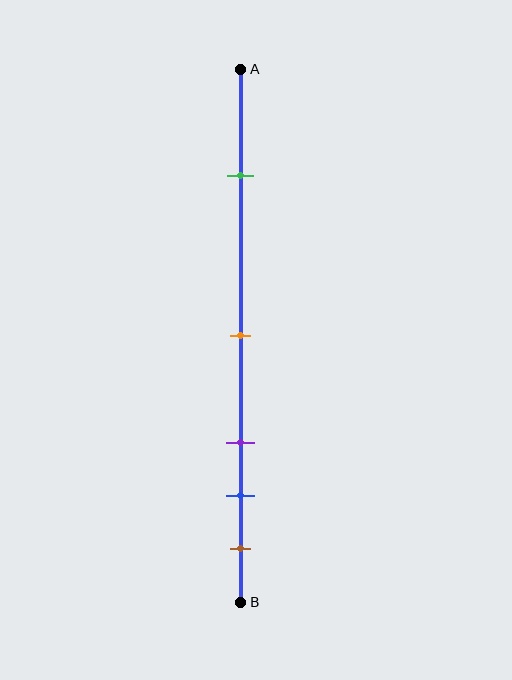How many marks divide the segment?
There are 5 marks dividing the segment.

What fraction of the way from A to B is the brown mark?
The brown mark is approximately 90% (0.9) of the way from A to B.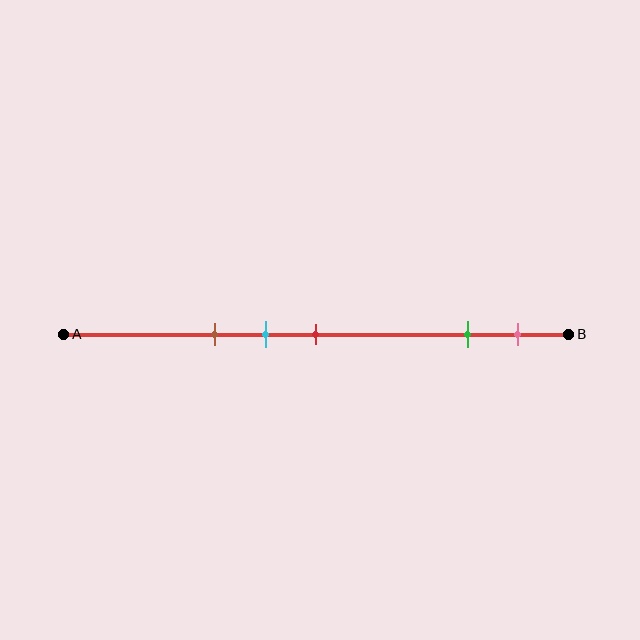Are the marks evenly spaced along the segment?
No, the marks are not evenly spaced.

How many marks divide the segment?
There are 5 marks dividing the segment.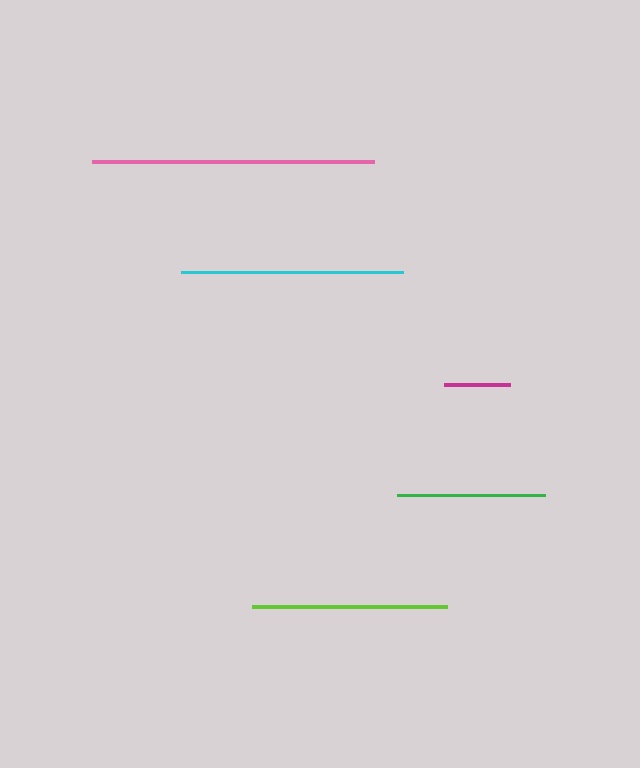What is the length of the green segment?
The green segment is approximately 148 pixels long.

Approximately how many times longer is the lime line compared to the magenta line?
The lime line is approximately 3.0 times the length of the magenta line.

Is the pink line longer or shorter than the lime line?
The pink line is longer than the lime line.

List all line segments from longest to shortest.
From longest to shortest: pink, cyan, lime, green, magenta.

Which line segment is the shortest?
The magenta line is the shortest at approximately 66 pixels.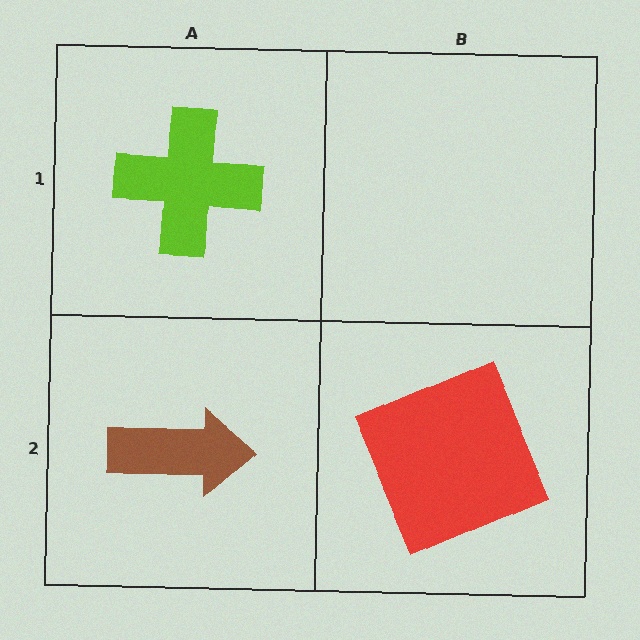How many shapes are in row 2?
2 shapes.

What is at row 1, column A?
A lime cross.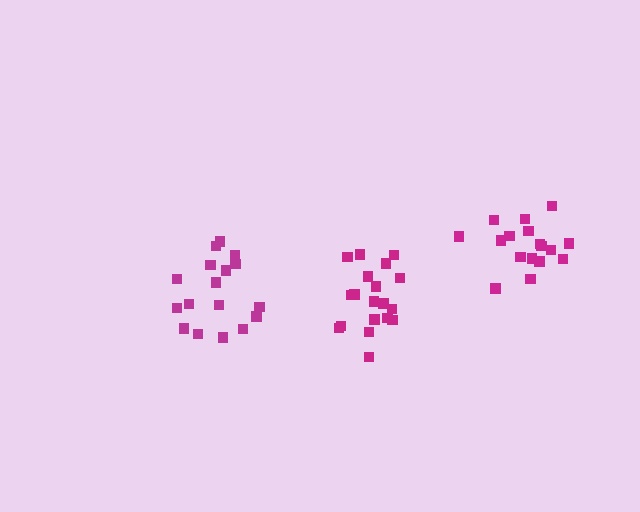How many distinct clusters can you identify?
There are 3 distinct clusters.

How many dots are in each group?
Group 1: 17 dots, Group 2: 17 dots, Group 3: 19 dots (53 total).